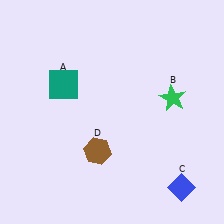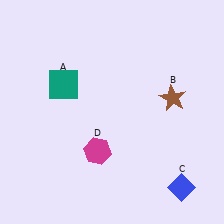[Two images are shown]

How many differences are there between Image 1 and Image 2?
There are 2 differences between the two images.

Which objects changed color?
B changed from green to brown. D changed from brown to magenta.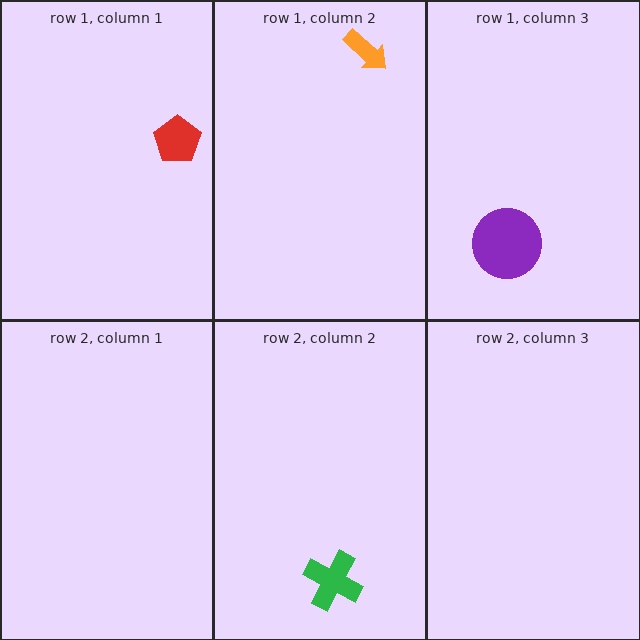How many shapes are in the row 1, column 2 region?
1.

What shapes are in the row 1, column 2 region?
The orange arrow.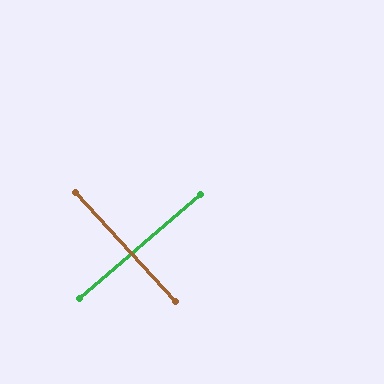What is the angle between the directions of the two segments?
Approximately 88 degrees.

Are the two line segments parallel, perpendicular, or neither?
Perpendicular — they meet at approximately 88°.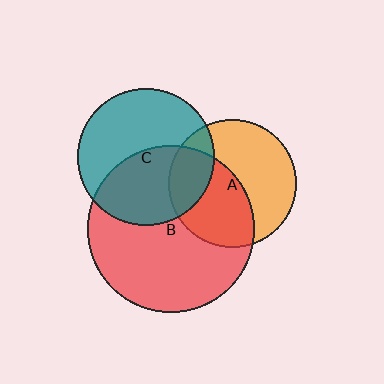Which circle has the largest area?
Circle B (red).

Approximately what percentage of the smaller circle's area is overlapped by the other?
Approximately 20%.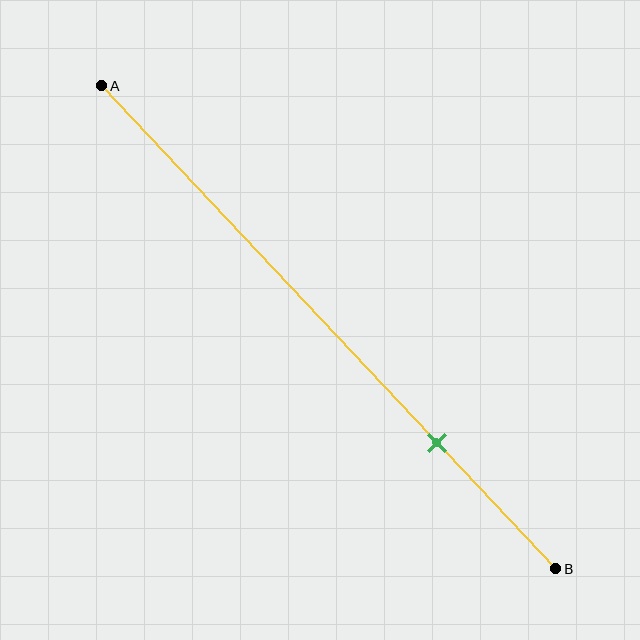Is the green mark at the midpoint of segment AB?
No, the mark is at about 75% from A, not at the 50% midpoint.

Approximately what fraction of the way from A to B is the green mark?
The green mark is approximately 75% of the way from A to B.